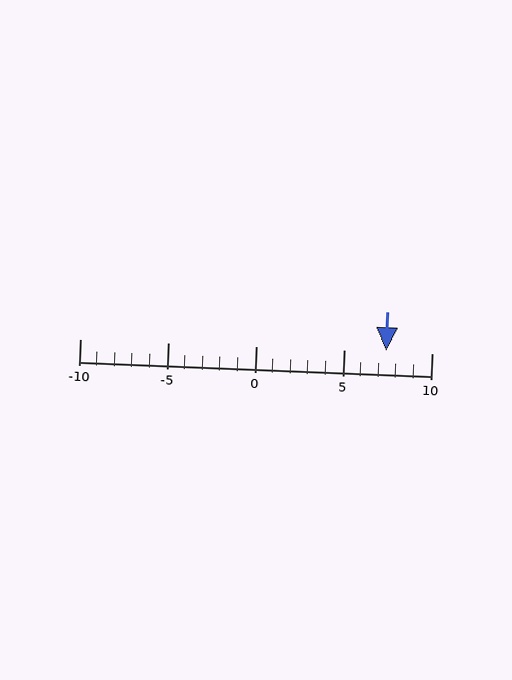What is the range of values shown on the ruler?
The ruler shows values from -10 to 10.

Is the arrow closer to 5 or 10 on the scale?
The arrow is closer to 5.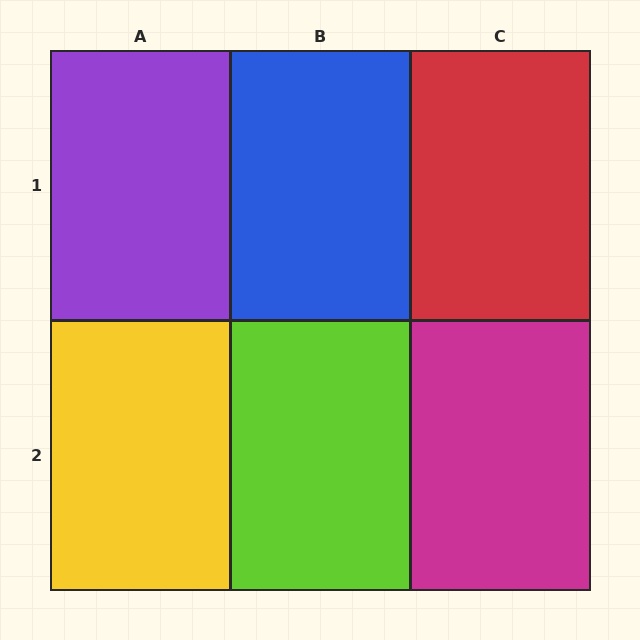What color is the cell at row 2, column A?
Yellow.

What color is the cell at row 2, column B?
Lime.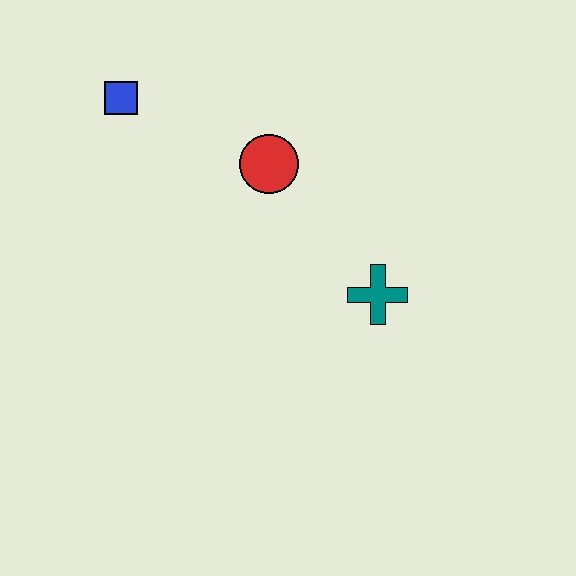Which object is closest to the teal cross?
The red circle is closest to the teal cross.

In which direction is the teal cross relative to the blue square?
The teal cross is to the right of the blue square.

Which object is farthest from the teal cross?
The blue square is farthest from the teal cross.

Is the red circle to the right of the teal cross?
No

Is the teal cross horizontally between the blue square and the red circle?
No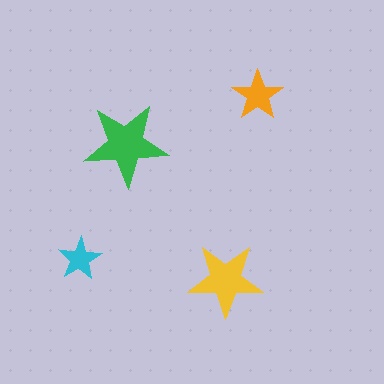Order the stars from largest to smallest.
the green one, the yellow one, the orange one, the cyan one.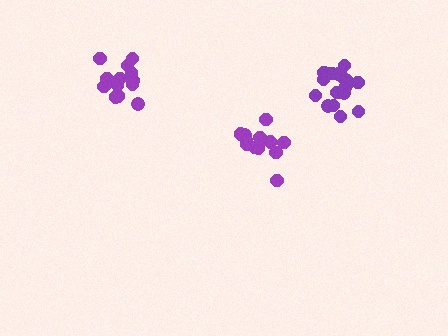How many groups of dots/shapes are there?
There are 3 groups.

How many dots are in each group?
Group 1: 18 dots, Group 2: 13 dots, Group 3: 13 dots (44 total).